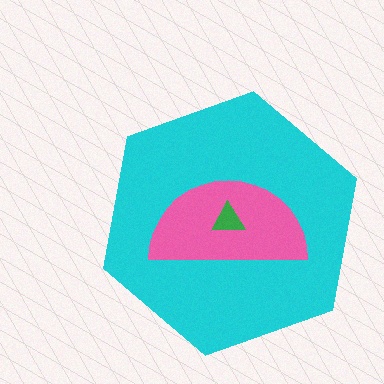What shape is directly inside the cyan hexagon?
The pink semicircle.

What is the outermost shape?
The cyan hexagon.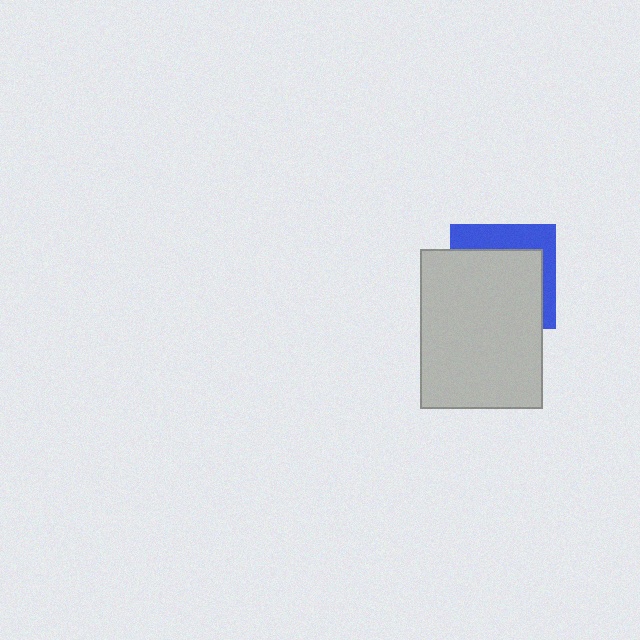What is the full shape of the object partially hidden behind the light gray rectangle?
The partially hidden object is a blue square.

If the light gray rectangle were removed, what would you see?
You would see the complete blue square.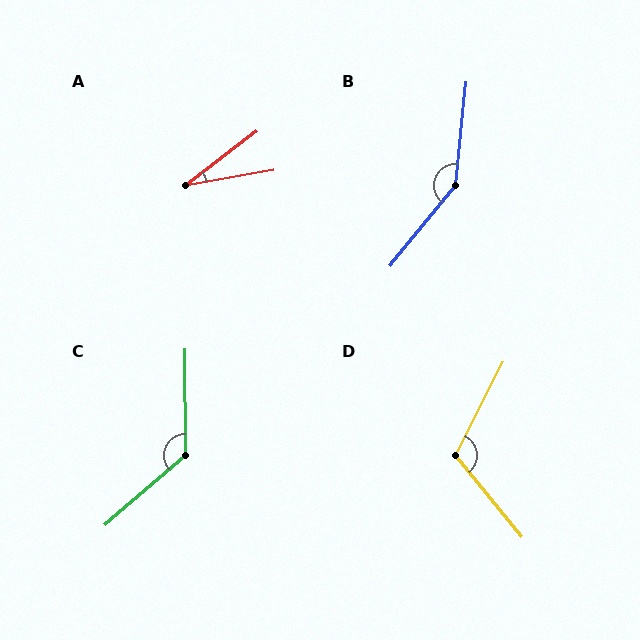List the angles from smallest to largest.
A (28°), D (114°), C (131°), B (147°).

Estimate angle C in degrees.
Approximately 131 degrees.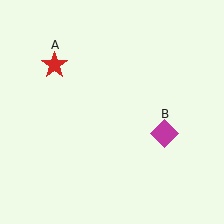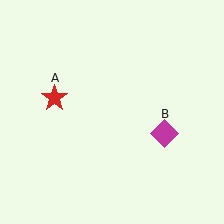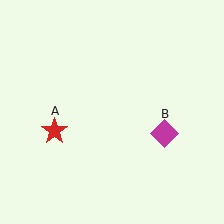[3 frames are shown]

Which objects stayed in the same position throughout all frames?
Magenta diamond (object B) remained stationary.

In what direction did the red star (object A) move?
The red star (object A) moved down.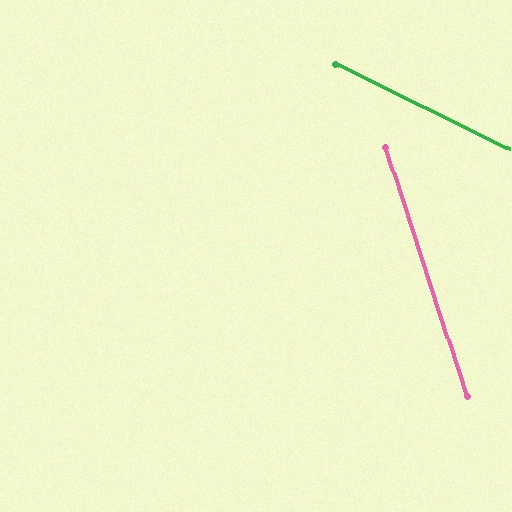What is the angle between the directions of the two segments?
Approximately 46 degrees.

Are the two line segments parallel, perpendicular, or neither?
Neither parallel nor perpendicular — they differ by about 46°.